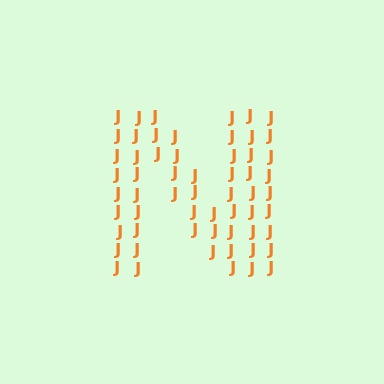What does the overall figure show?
The overall figure shows the letter N.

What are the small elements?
The small elements are letter J's.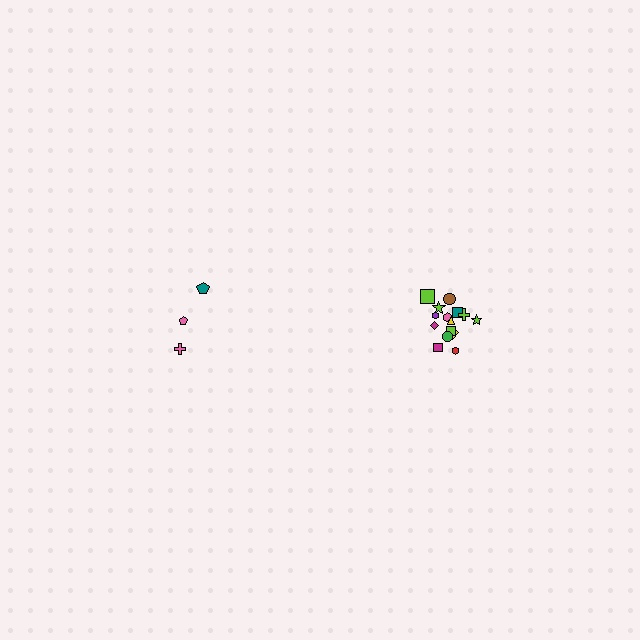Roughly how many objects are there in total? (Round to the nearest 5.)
Roughly 20 objects in total.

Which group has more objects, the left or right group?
The right group.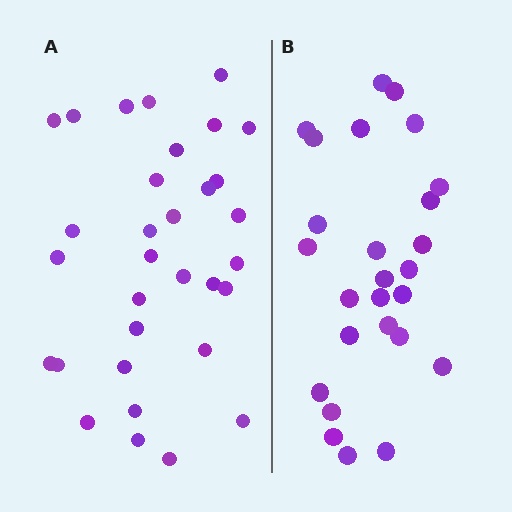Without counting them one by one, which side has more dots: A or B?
Region A (the left region) has more dots.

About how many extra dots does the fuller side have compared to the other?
Region A has about 6 more dots than region B.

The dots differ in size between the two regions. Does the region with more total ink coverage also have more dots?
No. Region B has more total ink coverage because its dots are larger, but region A actually contains more individual dots. Total area can be misleading — the number of items is what matters here.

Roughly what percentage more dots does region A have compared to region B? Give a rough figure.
About 25% more.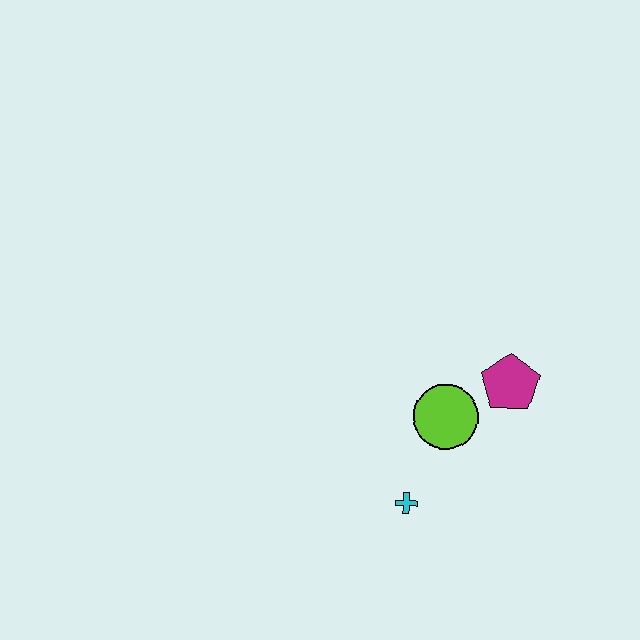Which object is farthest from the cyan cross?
The magenta pentagon is farthest from the cyan cross.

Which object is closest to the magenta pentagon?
The lime circle is closest to the magenta pentagon.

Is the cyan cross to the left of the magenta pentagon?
Yes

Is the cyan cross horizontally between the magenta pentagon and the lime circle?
No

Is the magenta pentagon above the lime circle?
Yes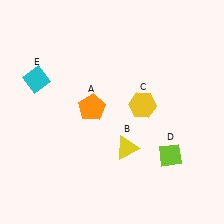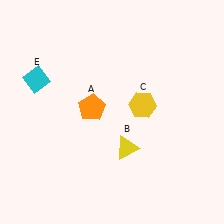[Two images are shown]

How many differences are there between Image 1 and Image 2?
There is 1 difference between the two images.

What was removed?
The lime diamond (D) was removed in Image 2.